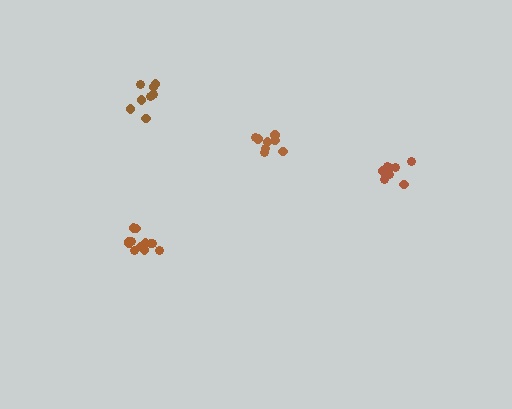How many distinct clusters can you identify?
There are 4 distinct clusters.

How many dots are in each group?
Group 1: 8 dots, Group 2: 9 dots, Group 3: 12 dots, Group 4: 8 dots (37 total).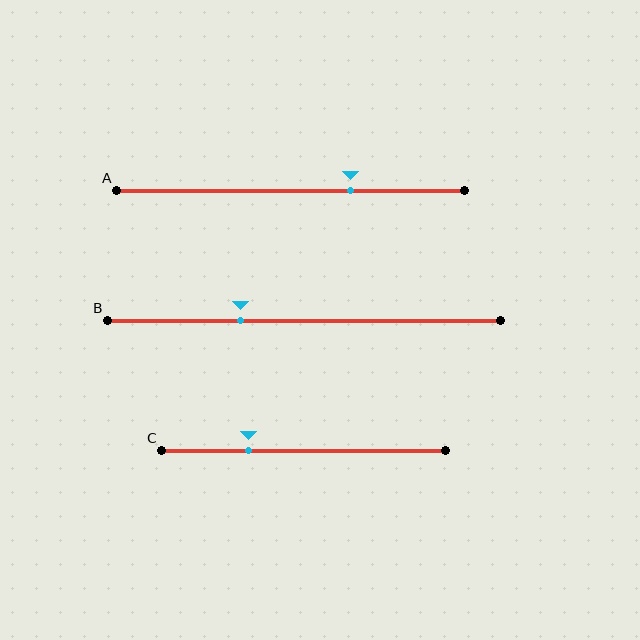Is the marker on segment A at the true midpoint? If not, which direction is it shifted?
No, the marker on segment A is shifted to the right by about 17% of the segment length.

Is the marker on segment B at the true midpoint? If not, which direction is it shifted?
No, the marker on segment B is shifted to the left by about 16% of the segment length.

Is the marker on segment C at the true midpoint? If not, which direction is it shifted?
No, the marker on segment C is shifted to the left by about 19% of the segment length.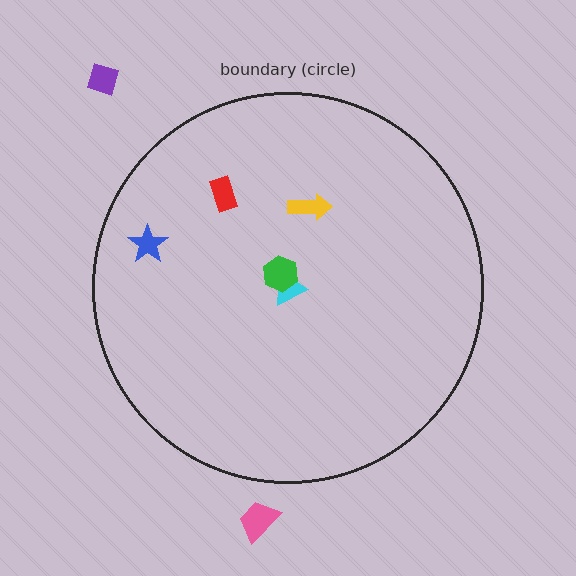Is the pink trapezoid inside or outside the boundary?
Outside.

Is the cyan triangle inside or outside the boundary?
Inside.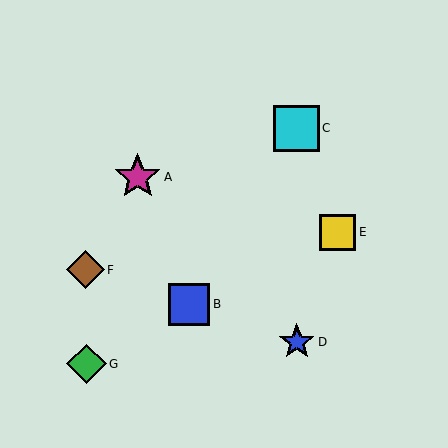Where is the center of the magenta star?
The center of the magenta star is at (138, 177).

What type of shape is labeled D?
Shape D is a blue star.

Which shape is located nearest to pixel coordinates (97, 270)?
The brown diamond (labeled F) at (85, 270) is nearest to that location.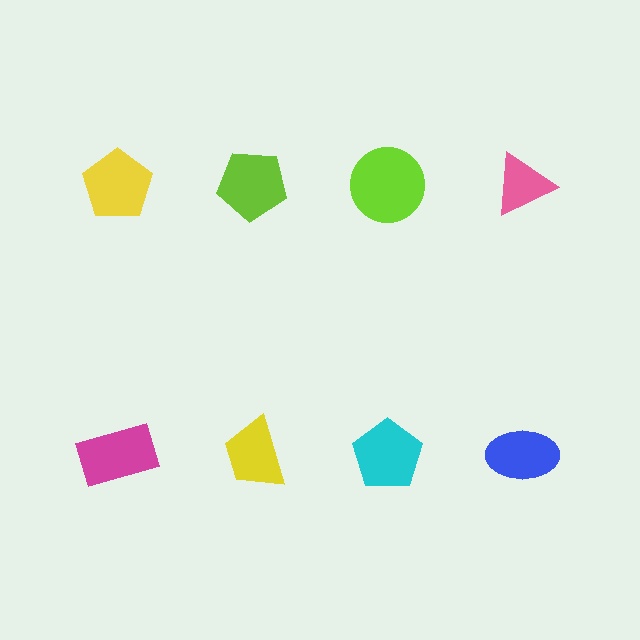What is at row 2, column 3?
A cyan pentagon.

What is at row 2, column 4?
A blue ellipse.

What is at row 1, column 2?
A lime pentagon.